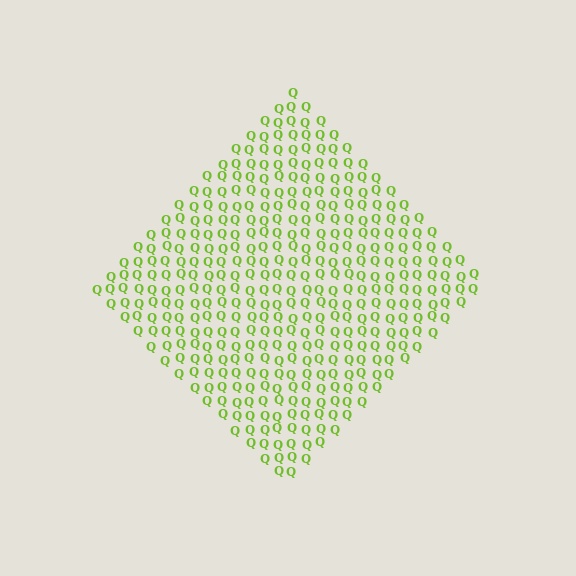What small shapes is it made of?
It is made of small letter Q's.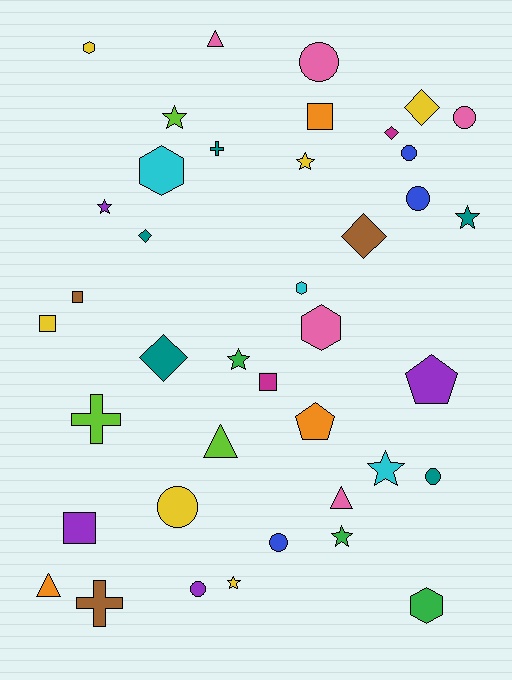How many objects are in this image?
There are 40 objects.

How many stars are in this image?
There are 8 stars.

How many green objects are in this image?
There are 3 green objects.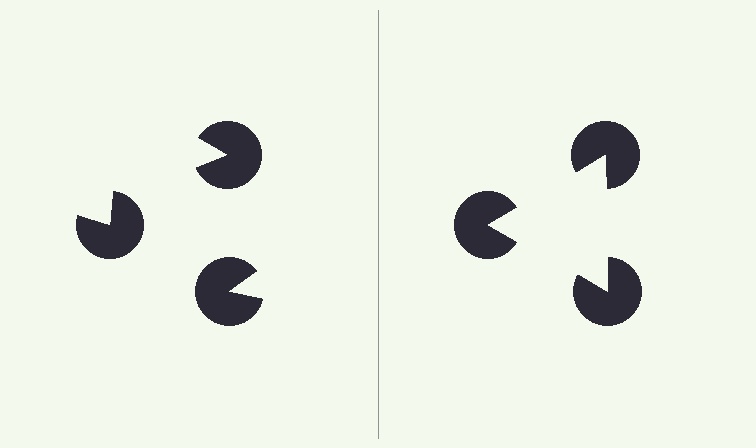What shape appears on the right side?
An illusory triangle.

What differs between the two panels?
The pac-man discs are positioned identically on both sides; only the wedge orientations differ. On the right they align to a triangle; on the left they are misaligned.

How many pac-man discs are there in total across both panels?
6 — 3 on each side.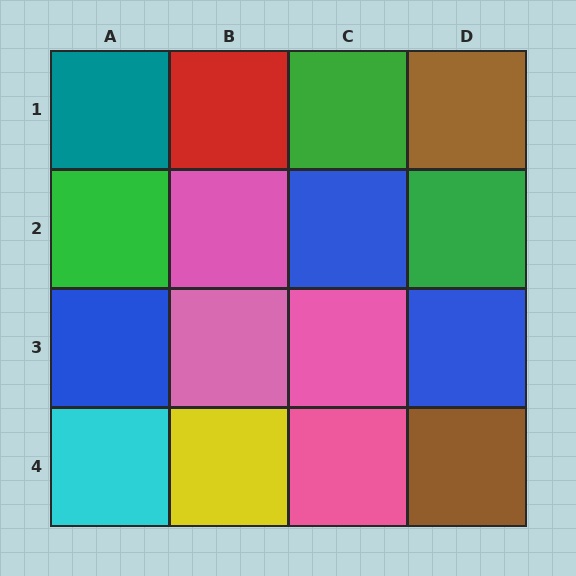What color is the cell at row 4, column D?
Brown.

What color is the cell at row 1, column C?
Green.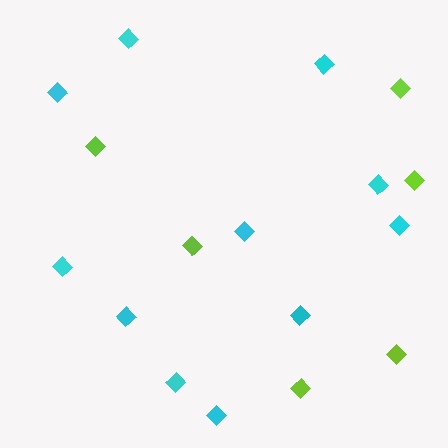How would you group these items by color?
There are 2 groups: one group of cyan diamonds (11) and one group of lime diamonds (6).